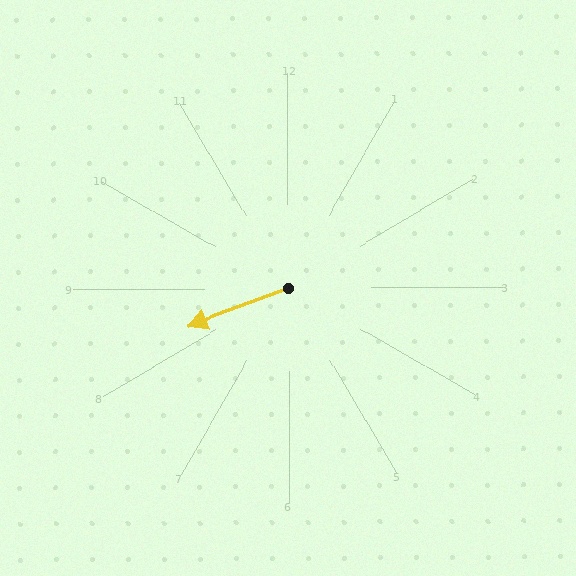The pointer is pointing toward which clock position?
Roughly 8 o'clock.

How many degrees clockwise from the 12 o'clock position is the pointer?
Approximately 250 degrees.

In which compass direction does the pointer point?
West.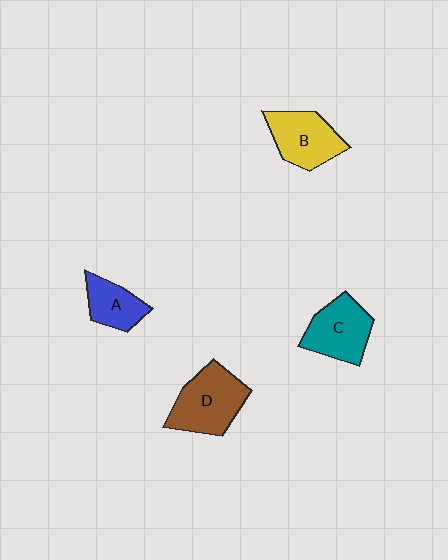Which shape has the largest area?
Shape D (brown).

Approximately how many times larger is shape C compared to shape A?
Approximately 1.4 times.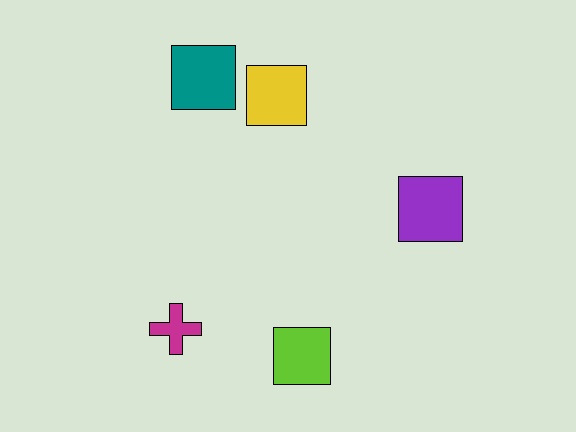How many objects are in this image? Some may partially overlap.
There are 5 objects.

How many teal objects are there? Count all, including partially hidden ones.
There is 1 teal object.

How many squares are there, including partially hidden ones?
There are 4 squares.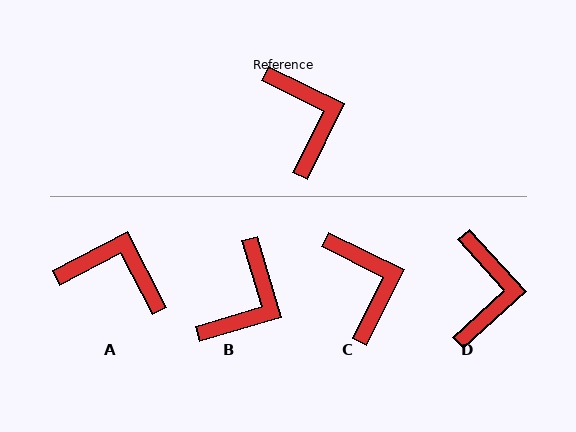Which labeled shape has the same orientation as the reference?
C.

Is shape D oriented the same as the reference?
No, it is off by about 21 degrees.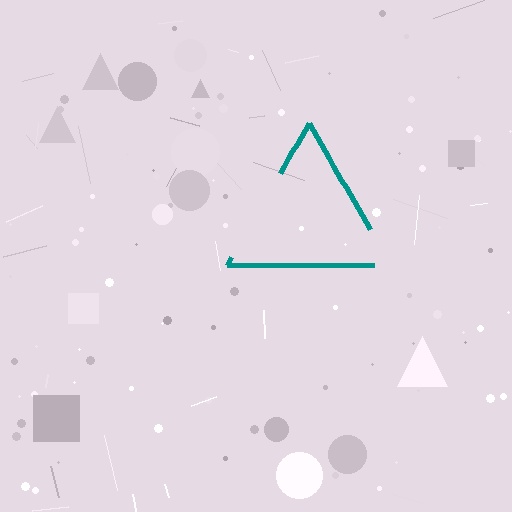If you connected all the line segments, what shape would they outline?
They would outline a triangle.